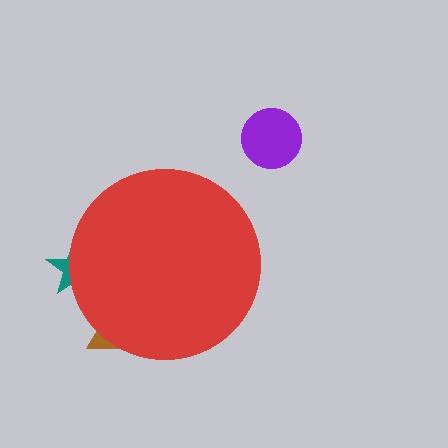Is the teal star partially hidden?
Yes, the teal star is partially hidden behind the red circle.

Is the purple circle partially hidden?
No, the purple circle is fully visible.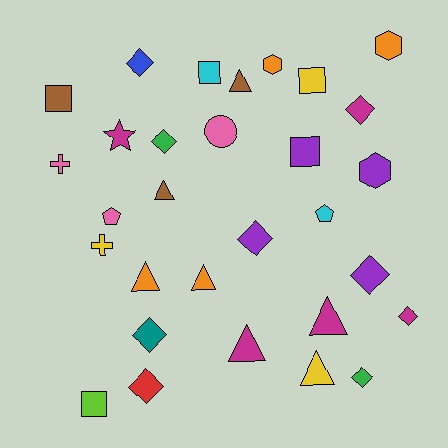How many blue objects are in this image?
There is 1 blue object.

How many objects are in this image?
There are 30 objects.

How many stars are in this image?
There is 1 star.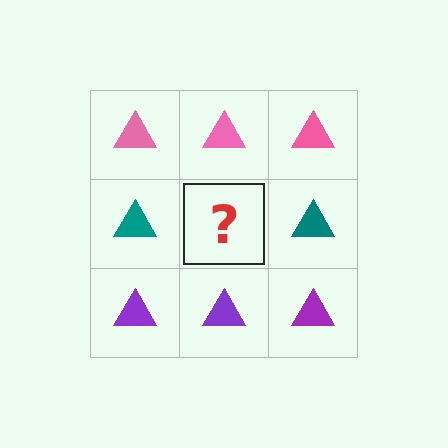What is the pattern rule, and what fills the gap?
The rule is that each row has a consistent color. The gap should be filled with a teal triangle.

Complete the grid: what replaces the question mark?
The question mark should be replaced with a teal triangle.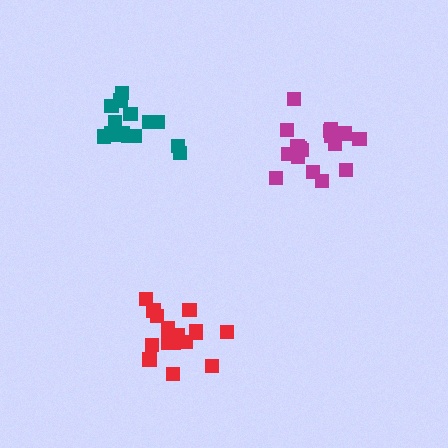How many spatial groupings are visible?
There are 3 spatial groupings.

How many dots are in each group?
Group 1: 15 dots, Group 2: 17 dots, Group 3: 16 dots (48 total).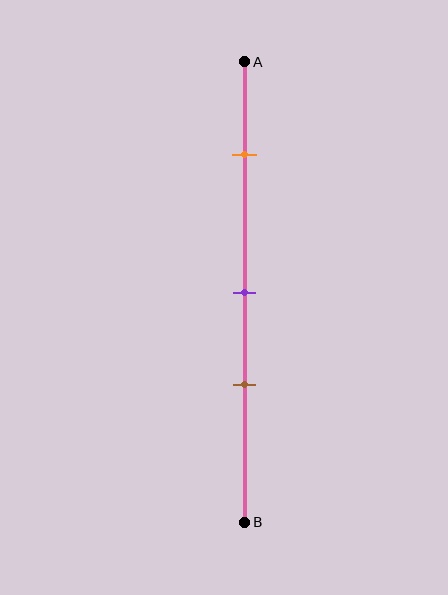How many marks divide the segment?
There are 3 marks dividing the segment.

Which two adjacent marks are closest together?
The purple and brown marks are the closest adjacent pair.